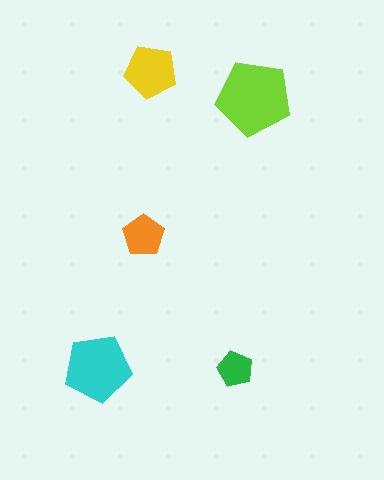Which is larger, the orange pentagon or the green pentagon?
The orange one.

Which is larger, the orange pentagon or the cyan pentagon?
The cyan one.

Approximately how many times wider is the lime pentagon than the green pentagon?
About 2 times wider.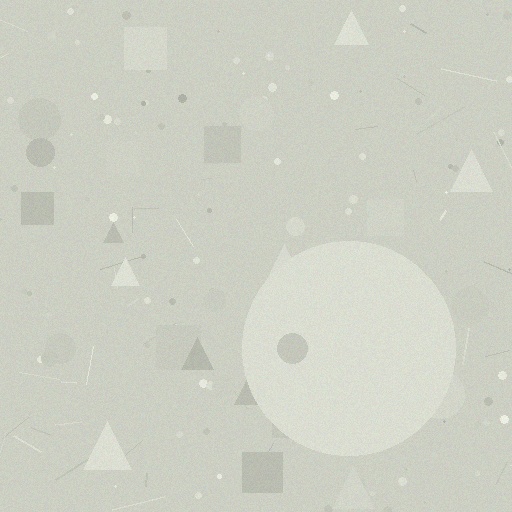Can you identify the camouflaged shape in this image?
The camouflaged shape is a circle.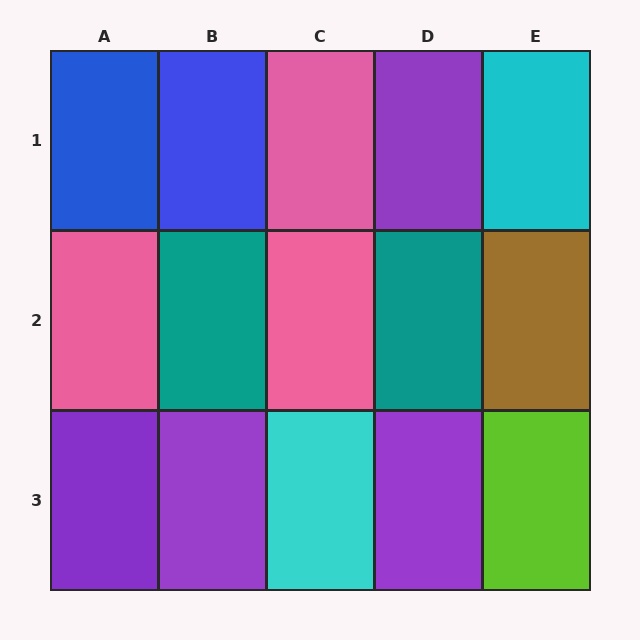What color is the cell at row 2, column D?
Teal.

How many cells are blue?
2 cells are blue.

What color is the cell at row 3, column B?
Purple.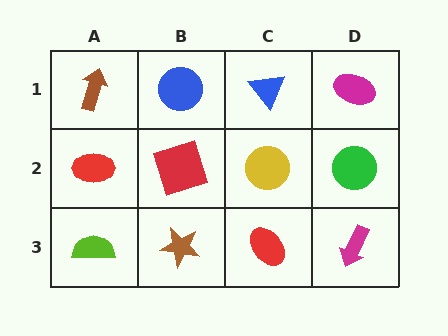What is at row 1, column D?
A magenta ellipse.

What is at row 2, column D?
A green circle.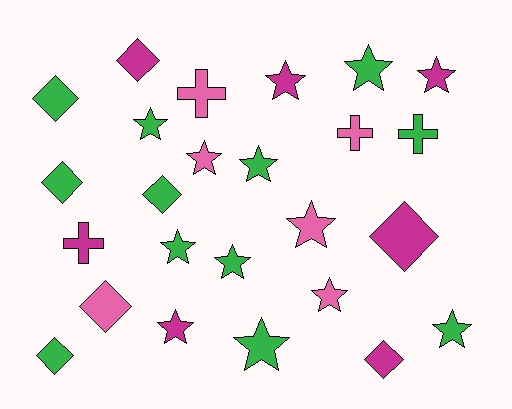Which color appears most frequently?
Green, with 12 objects.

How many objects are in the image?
There are 25 objects.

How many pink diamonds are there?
There is 1 pink diamond.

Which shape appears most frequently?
Star, with 13 objects.